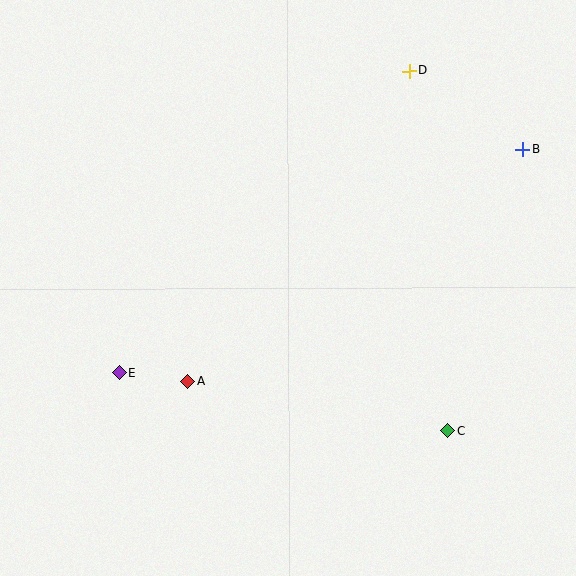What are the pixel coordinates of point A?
Point A is at (188, 382).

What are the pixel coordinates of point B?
Point B is at (523, 149).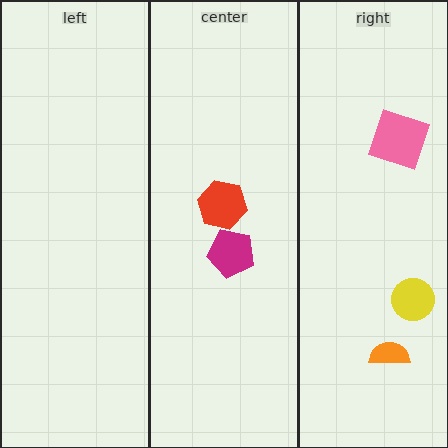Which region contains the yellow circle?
The right region.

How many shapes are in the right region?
3.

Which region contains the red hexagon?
The center region.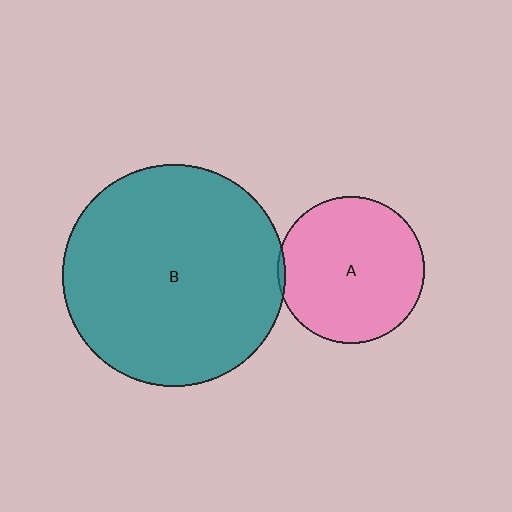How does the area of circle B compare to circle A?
Approximately 2.3 times.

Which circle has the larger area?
Circle B (teal).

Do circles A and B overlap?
Yes.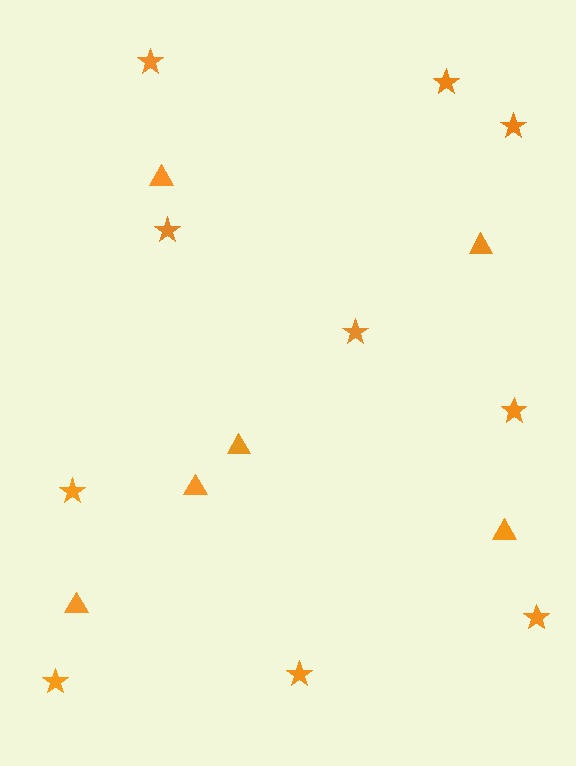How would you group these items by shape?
There are 2 groups: one group of triangles (6) and one group of stars (10).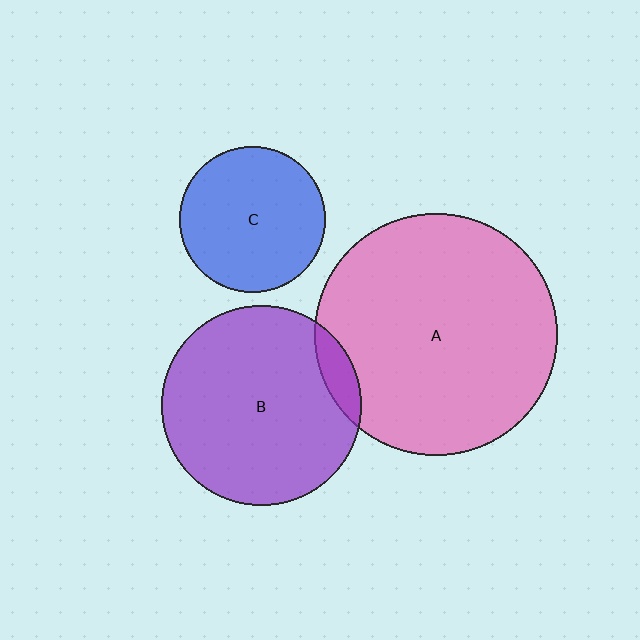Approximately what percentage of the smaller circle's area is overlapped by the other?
Approximately 10%.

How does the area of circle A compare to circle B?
Approximately 1.5 times.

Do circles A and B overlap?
Yes.